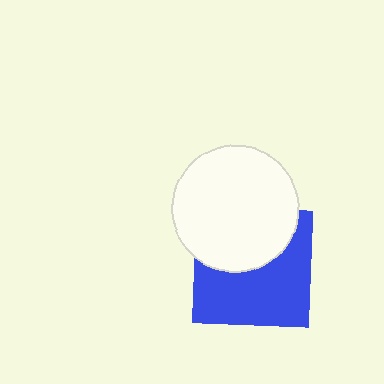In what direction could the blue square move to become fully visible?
The blue square could move down. That would shift it out from behind the white circle entirely.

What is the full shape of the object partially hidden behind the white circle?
The partially hidden object is a blue square.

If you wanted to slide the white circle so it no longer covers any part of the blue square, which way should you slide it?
Slide it up — that is the most direct way to separate the two shapes.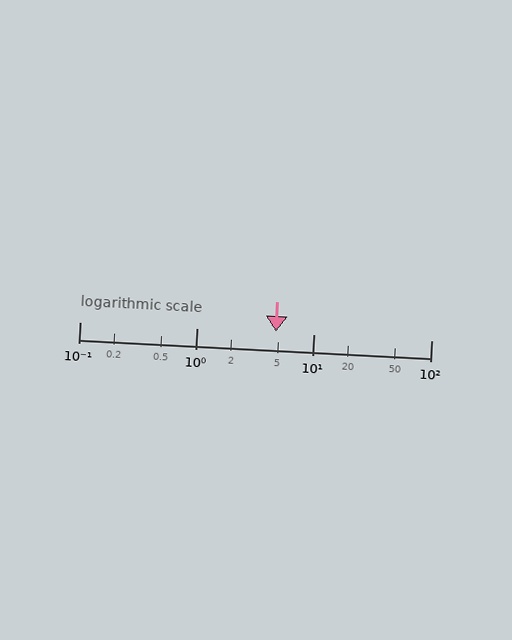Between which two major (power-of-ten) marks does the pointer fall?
The pointer is between 1 and 10.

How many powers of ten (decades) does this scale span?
The scale spans 3 decades, from 0.1 to 100.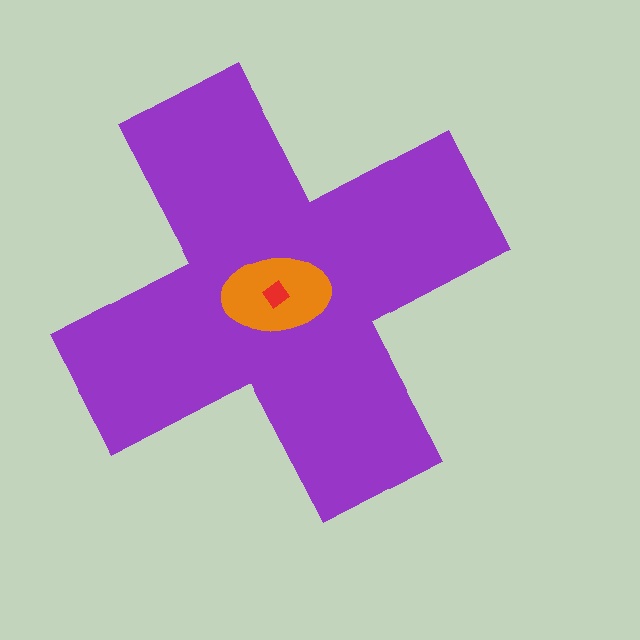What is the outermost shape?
The purple cross.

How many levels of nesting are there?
3.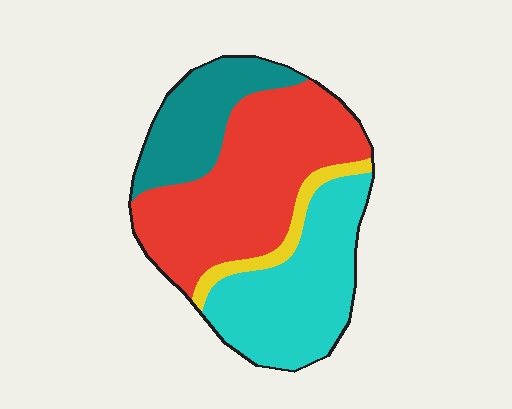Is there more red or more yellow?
Red.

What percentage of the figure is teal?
Teal takes up about one fifth (1/5) of the figure.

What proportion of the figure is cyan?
Cyan covers about 30% of the figure.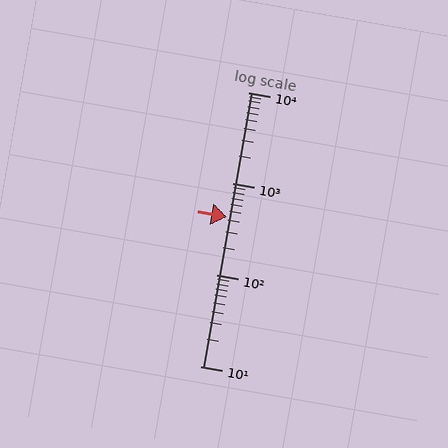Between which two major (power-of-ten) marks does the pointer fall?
The pointer is between 100 and 1000.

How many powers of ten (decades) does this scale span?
The scale spans 3 decades, from 10 to 10000.